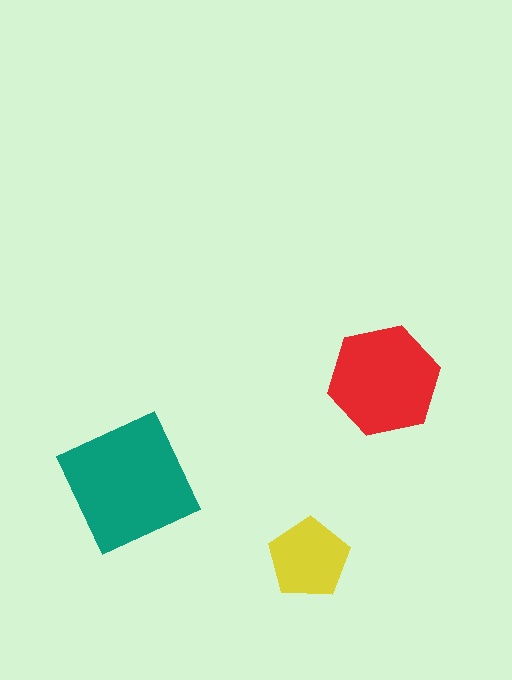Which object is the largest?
The teal square.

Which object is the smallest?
The yellow pentagon.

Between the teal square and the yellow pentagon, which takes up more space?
The teal square.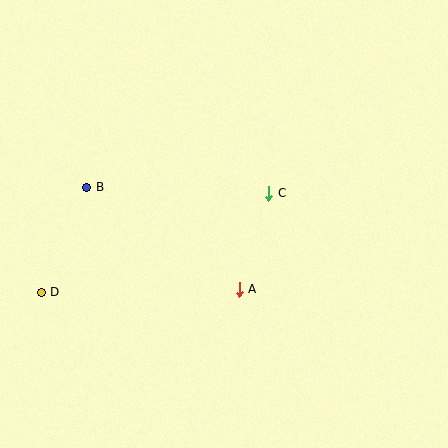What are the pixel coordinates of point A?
Point A is at (239, 289).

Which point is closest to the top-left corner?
Point B is closest to the top-left corner.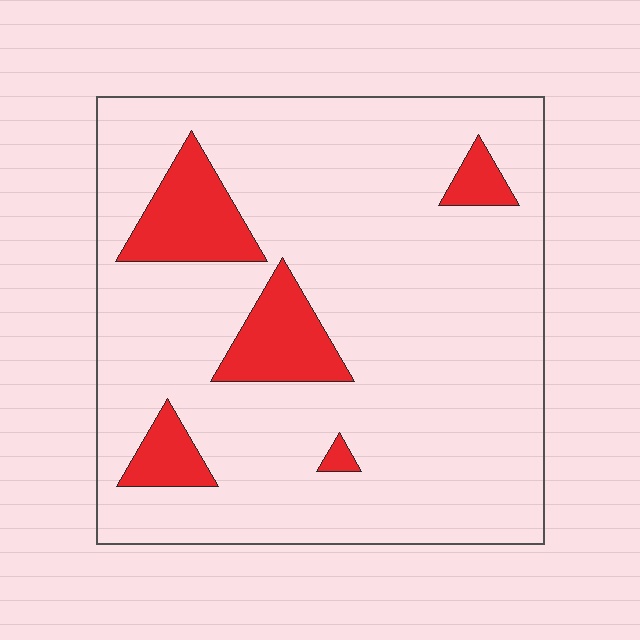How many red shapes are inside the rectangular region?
5.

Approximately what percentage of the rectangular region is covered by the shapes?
Approximately 15%.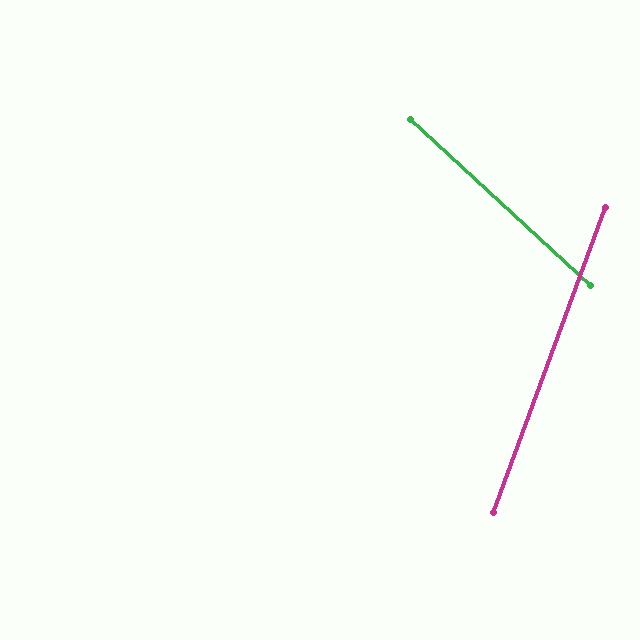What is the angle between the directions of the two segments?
Approximately 67 degrees.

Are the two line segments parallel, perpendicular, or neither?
Neither parallel nor perpendicular — they differ by about 67°.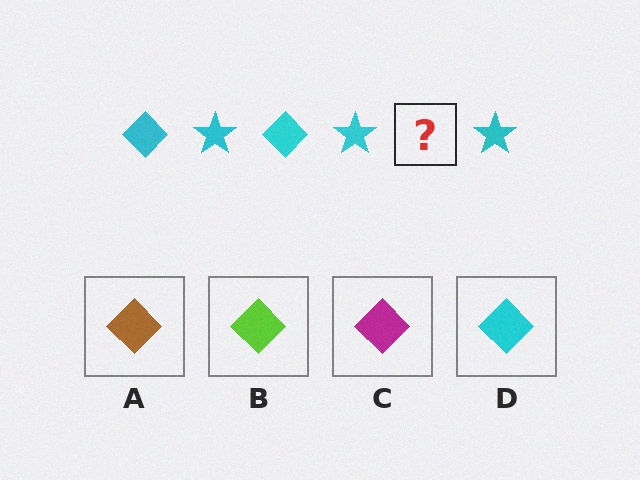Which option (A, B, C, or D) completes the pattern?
D.